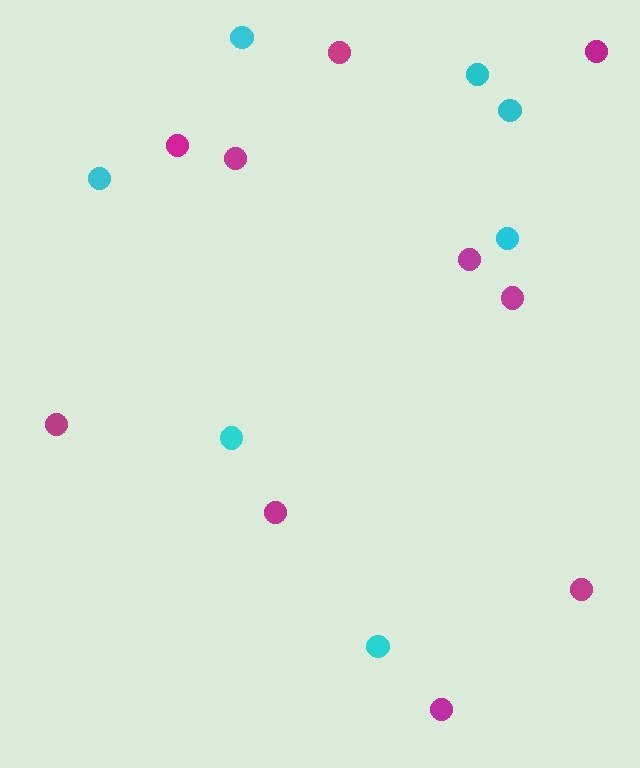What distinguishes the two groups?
There are 2 groups: one group of cyan circles (7) and one group of magenta circles (10).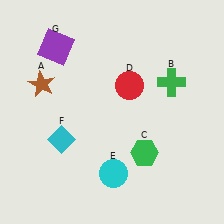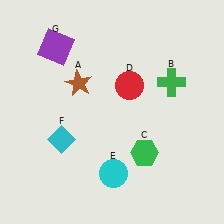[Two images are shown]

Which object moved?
The brown star (A) moved right.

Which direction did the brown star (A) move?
The brown star (A) moved right.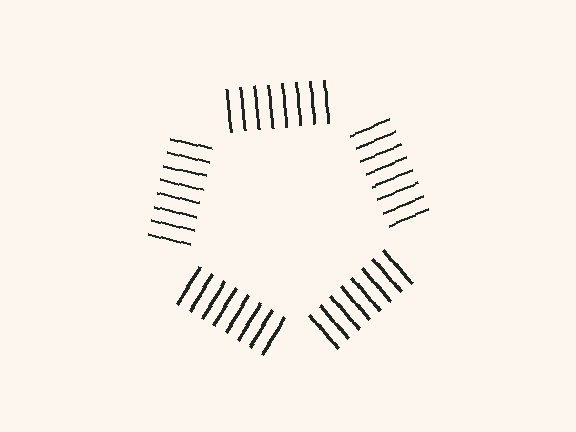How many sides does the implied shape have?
5 sides — the line-ends trace a pentagon.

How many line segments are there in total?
40 — 8 along each of the 5 edges.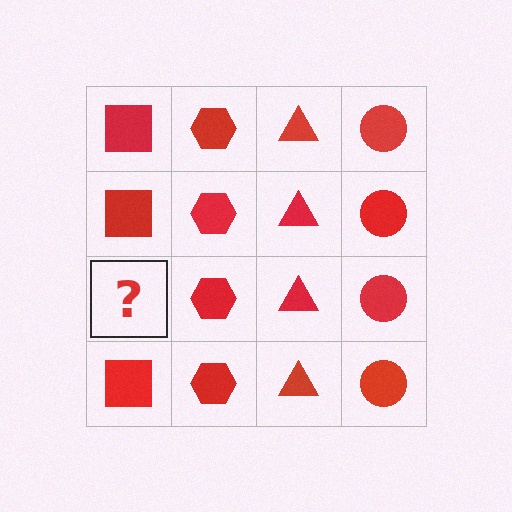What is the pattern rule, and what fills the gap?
The rule is that each column has a consistent shape. The gap should be filled with a red square.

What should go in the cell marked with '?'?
The missing cell should contain a red square.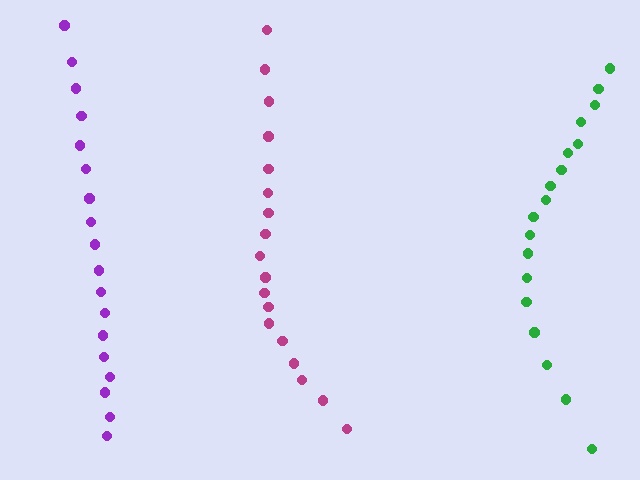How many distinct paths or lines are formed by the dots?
There are 3 distinct paths.